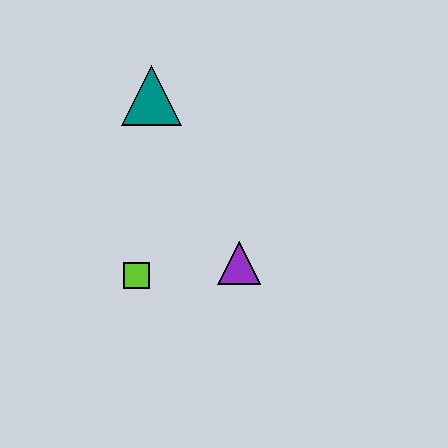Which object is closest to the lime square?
The purple triangle is closest to the lime square.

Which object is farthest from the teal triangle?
The purple triangle is farthest from the teal triangle.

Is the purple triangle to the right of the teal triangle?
Yes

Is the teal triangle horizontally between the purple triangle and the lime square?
Yes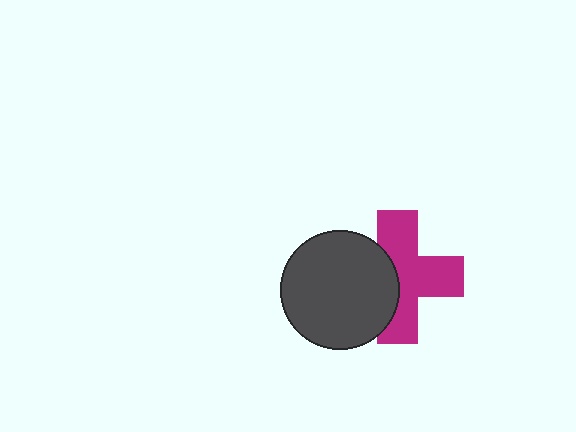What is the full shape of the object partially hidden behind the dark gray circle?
The partially hidden object is a magenta cross.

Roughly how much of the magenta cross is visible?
About half of it is visible (roughly 63%).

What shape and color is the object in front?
The object in front is a dark gray circle.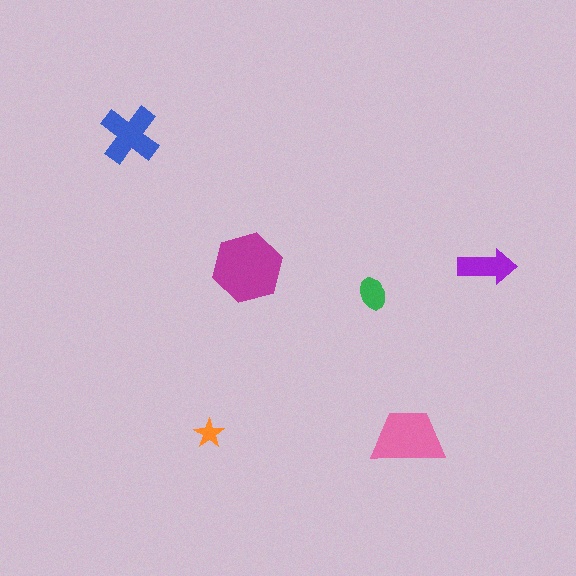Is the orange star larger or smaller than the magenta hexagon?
Smaller.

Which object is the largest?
The magenta hexagon.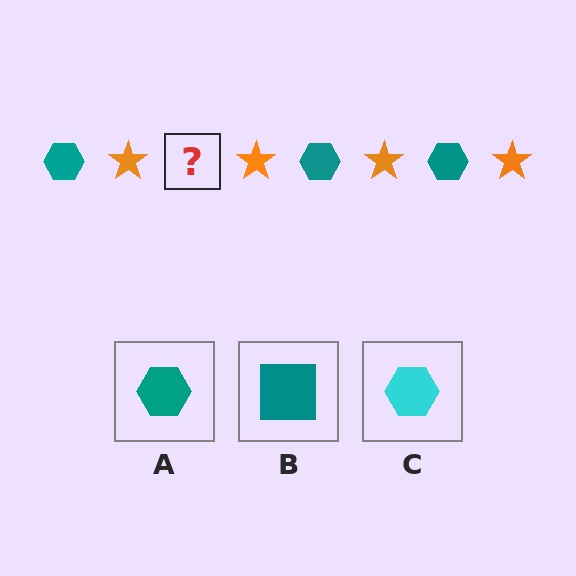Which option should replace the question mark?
Option A.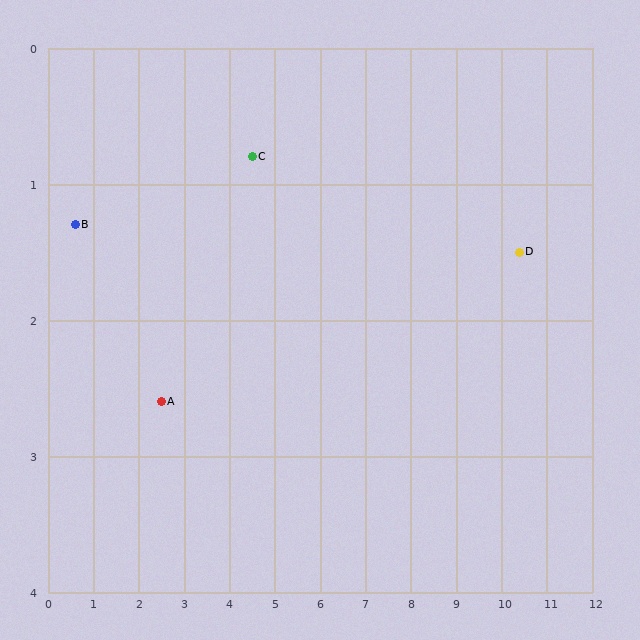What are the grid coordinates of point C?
Point C is at approximately (4.5, 0.8).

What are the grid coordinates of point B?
Point B is at approximately (0.6, 1.3).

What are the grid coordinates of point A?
Point A is at approximately (2.5, 2.6).